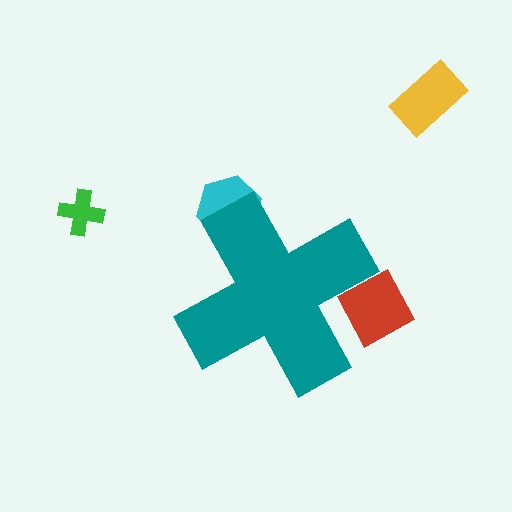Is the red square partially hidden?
Yes, the red square is partially hidden behind the teal cross.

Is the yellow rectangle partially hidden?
No, the yellow rectangle is fully visible.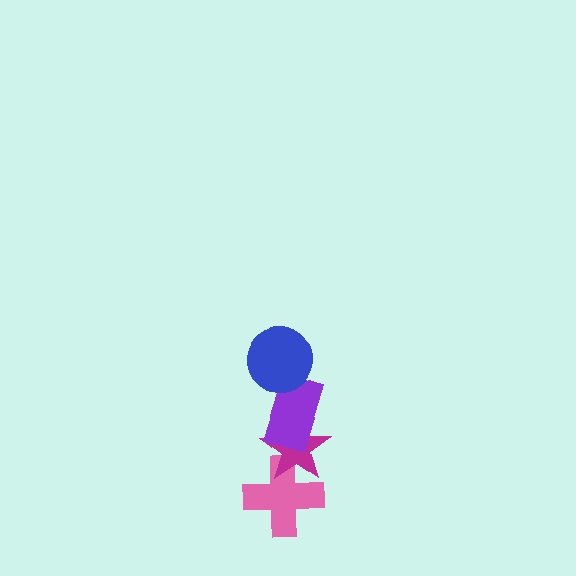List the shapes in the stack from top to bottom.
From top to bottom: the blue circle, the purple rectangle, the magenta star, the pink cross.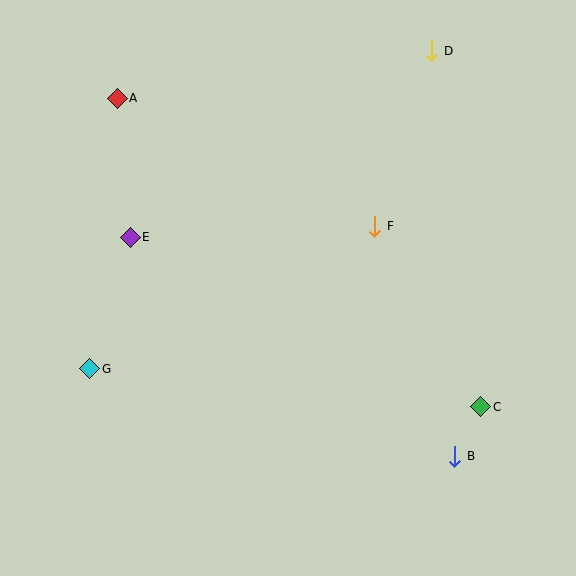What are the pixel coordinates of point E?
Point E is at (130, 237).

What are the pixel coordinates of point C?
Point C is at (481, 407).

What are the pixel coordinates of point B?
Point B is at (454, 456).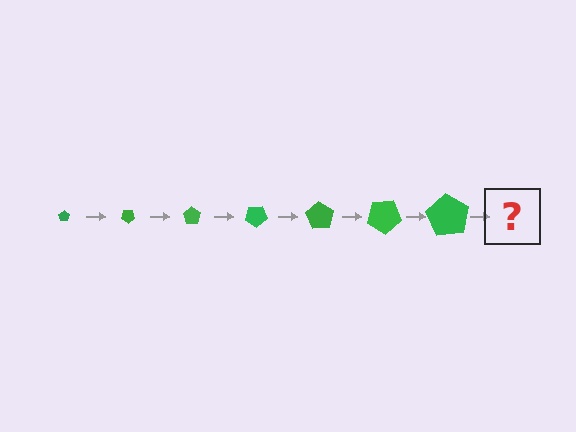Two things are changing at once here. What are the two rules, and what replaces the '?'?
The two rules are that the pentagon grows larger each step and it rotates 35 degrees each step. The '?' should be a pentagon, larger than the previous one and rotated 245 degrees from the start.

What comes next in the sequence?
The next element should be a pentagon, larger than the previous one and rotated 245 degrees from the start.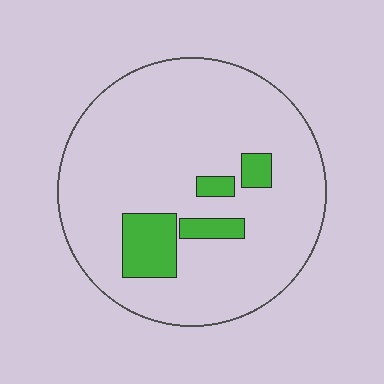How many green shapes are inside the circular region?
4.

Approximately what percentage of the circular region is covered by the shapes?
Approximately 10%.